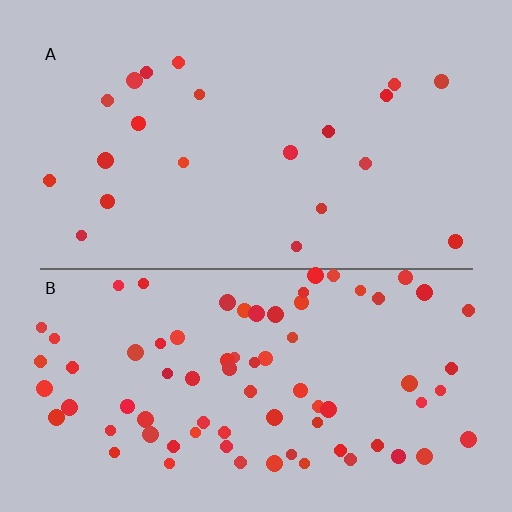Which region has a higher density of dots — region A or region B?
B (the bottom).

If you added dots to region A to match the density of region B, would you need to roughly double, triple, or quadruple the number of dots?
Approximately quadruple.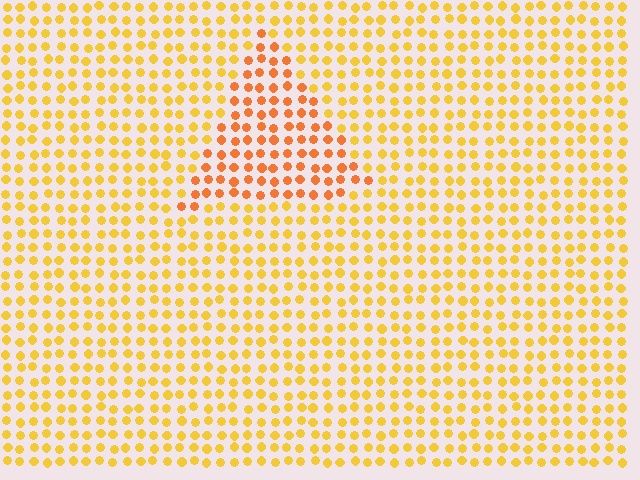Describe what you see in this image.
The image is filled with small yellow elements in a uniform arrangement. A triangle-shaped region is visible where the elements are tinted to a slightly different hue, forming a subtle color boundary.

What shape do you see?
I see a triangle.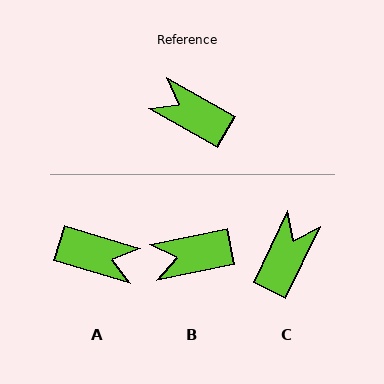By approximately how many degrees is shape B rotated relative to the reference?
Approximately 41 degrees counter-clockwise.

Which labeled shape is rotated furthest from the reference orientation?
A, about 167 degrees away.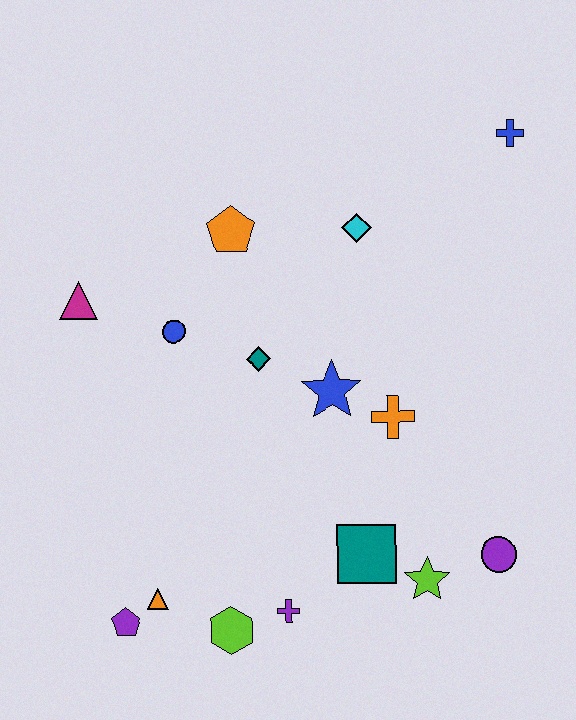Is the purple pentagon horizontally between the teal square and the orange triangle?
No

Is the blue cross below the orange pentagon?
No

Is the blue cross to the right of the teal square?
Yes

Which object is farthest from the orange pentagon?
The purple circle is farthest from the orange pentagon.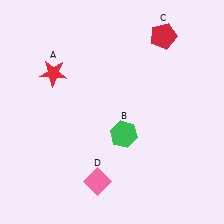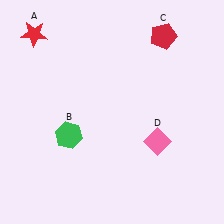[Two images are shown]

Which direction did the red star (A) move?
The red star (A) moved up.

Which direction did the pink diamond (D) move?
The pink diamond (D) moved right.